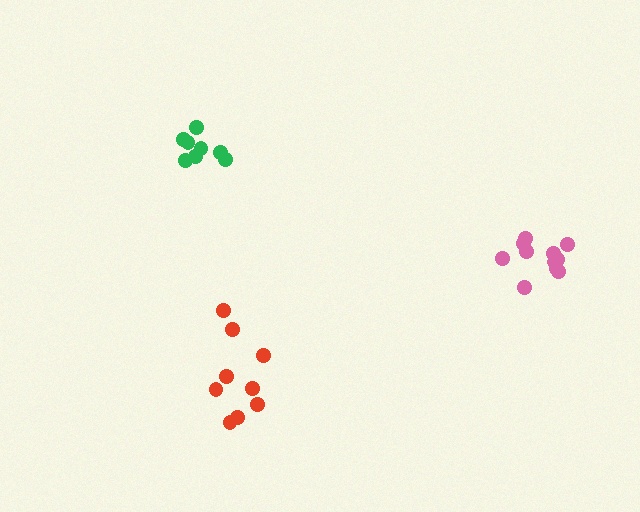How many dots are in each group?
Group 1: 11 dots, Group 2: 8 dots, Group 3: 9 dots (28 total).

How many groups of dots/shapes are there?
There are 3 groups.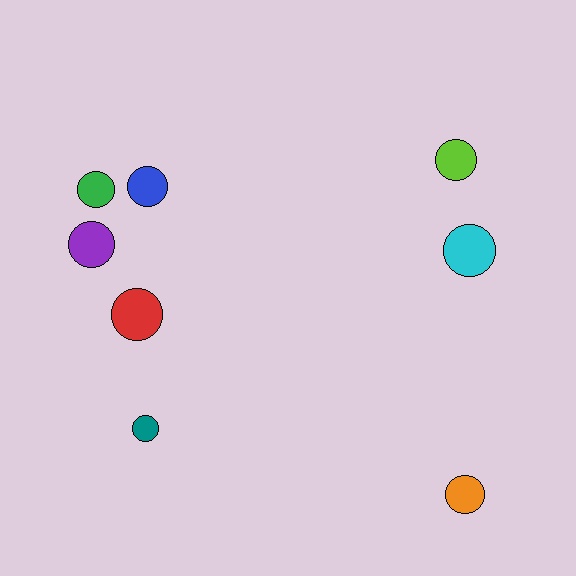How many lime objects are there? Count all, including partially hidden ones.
There is 1 lime object.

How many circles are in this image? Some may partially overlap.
There are 8 circles.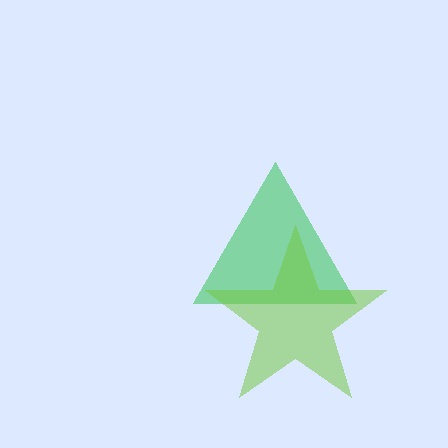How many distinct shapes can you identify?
There are 2 distinct shapes: a green triangle, a lime star.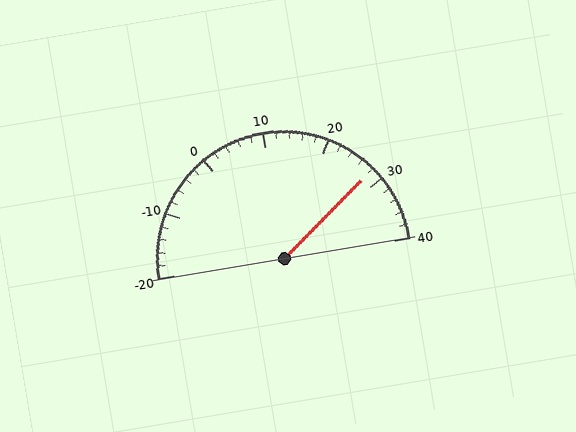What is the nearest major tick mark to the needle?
The nearest major tick mark is 30.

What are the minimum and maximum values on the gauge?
The gauge ranges from -20 to 40.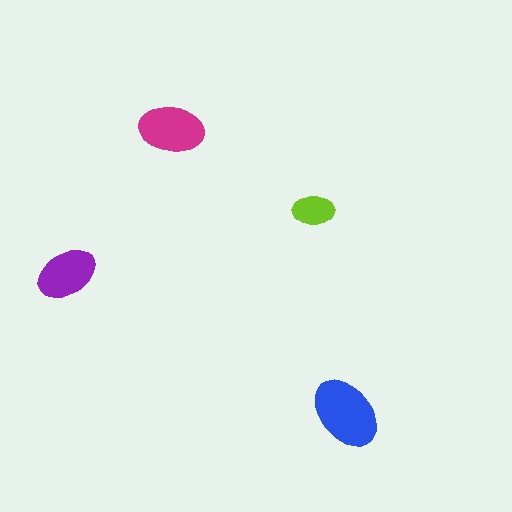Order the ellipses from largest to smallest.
the blue one, the magenta one, the purple one, the lime one.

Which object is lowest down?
The blue ellipse is bottommost.